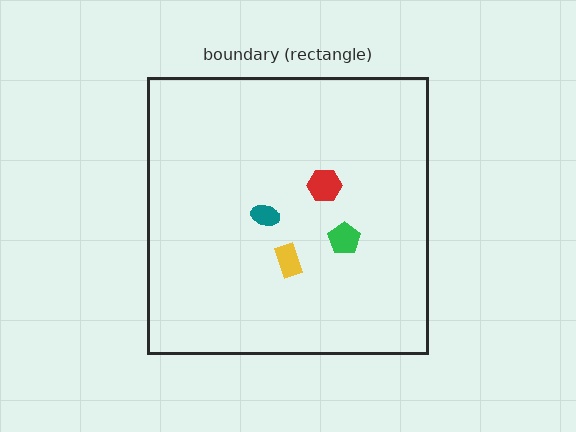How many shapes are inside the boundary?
4 inside, 0 outside.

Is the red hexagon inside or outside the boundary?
Inside.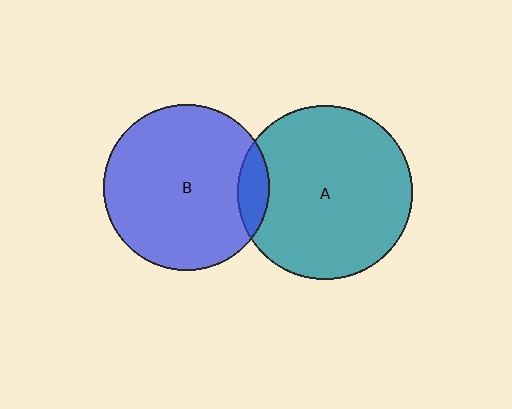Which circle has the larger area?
Circle A (teal).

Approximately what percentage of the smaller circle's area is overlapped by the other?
Approximately 10%.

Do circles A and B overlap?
Yes.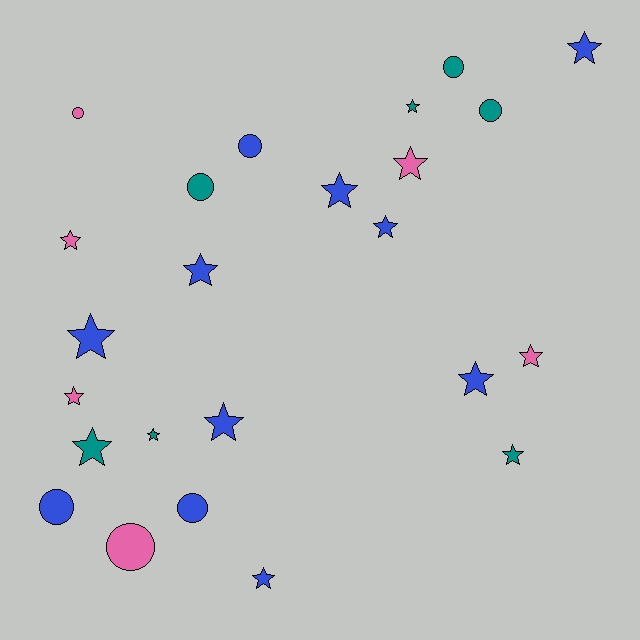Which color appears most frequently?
Blue, with 11 objects.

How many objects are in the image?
There are 24 objects.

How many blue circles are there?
There are 3 blue circles.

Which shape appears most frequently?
Star, with 16 objects.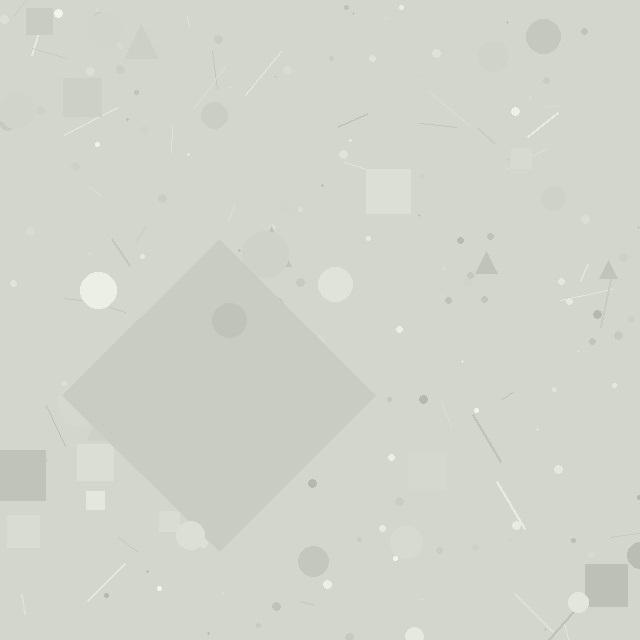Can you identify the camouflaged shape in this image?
The camouflaged shape is a diamond.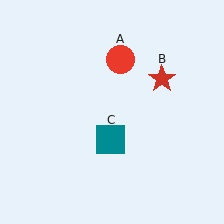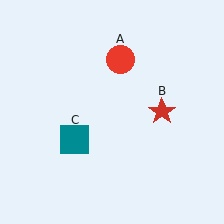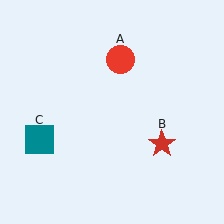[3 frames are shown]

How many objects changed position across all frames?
2 objects changed position: red star (object B), teal square (object C).